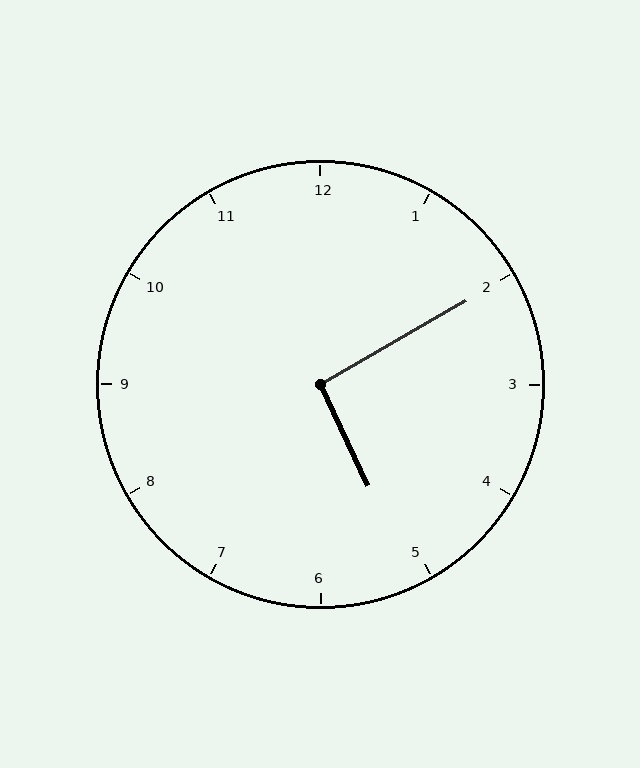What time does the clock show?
5:10.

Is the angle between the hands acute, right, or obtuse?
It is right.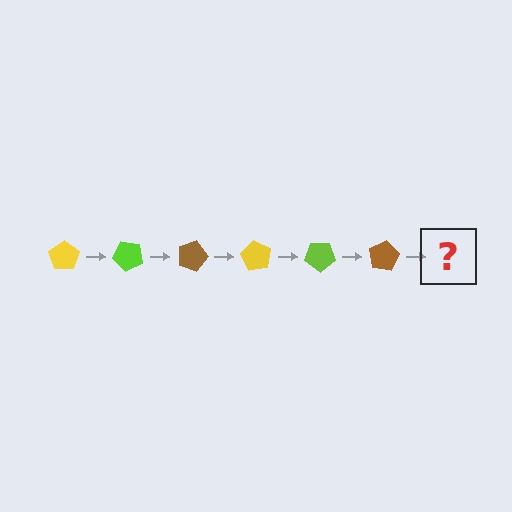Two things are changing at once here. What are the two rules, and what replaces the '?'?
The two rules are that it rotates 45 degrees each step and the color cycles through yellow, lime, and brown. The '?' should be a yellow pentagon, rotated 270 degrees from the start.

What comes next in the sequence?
The next element should be a yellow pentagon, rotated 270 degrees from the start.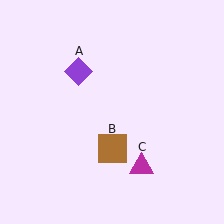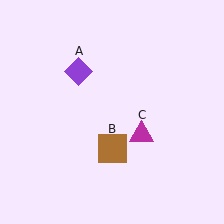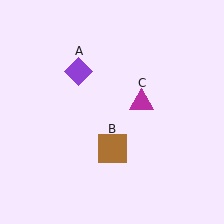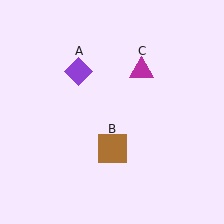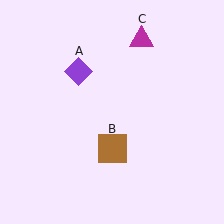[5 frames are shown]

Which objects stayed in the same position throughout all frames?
Purple diamond (object A) and brown square (object B) remained stationary.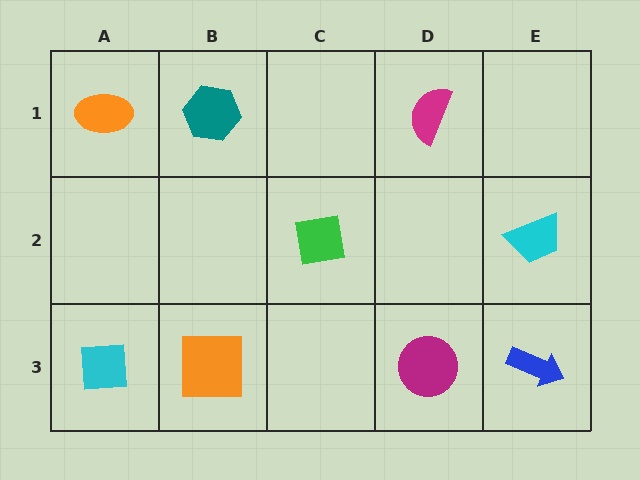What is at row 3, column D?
A magenta circle.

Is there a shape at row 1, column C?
No, that cell is empty.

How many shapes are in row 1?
3 shapes.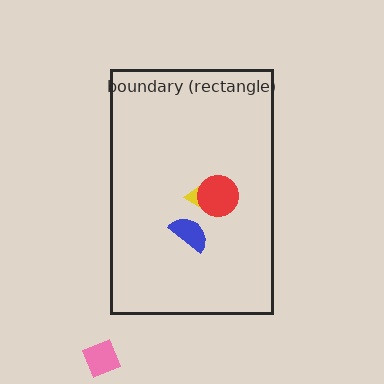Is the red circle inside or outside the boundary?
Inside.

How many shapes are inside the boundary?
3 inside, 1 outside.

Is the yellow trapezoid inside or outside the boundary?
Inside.